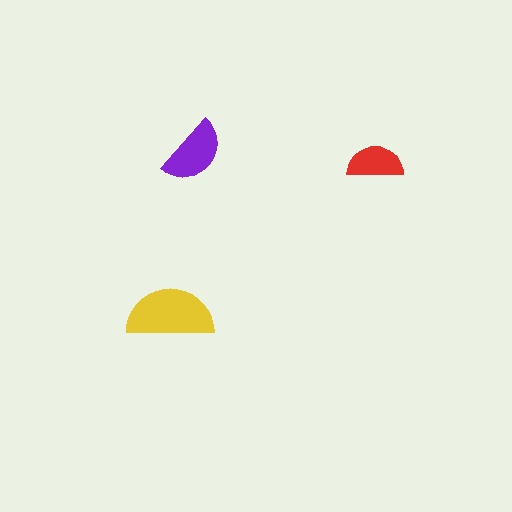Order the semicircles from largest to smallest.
the yellow one, the purple one, the red one.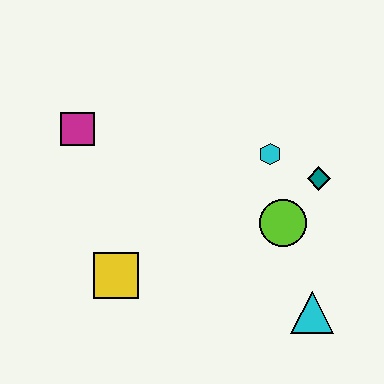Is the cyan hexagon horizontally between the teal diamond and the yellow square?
Yes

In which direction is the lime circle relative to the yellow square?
The lime circle is to the right of the yellow square.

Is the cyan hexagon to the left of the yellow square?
No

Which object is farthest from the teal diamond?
The magenta square is farthest from the teal diamond.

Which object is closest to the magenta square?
The yellow square is closest to the magenta square.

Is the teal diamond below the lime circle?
No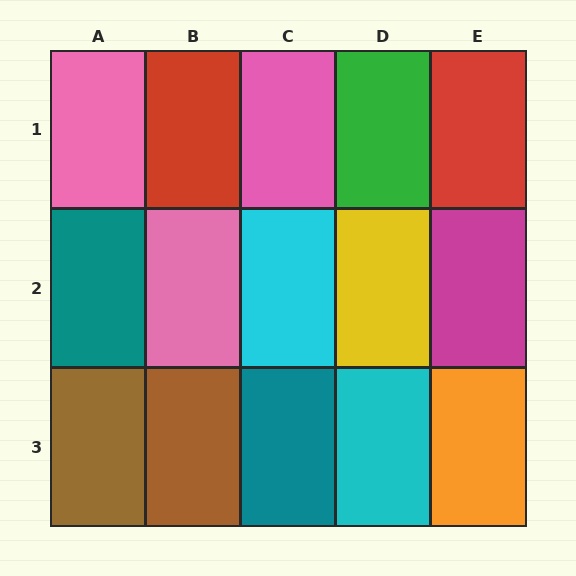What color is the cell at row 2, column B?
Pink.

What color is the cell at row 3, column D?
Cyan.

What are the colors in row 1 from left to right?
Pink, red, pink, green, red.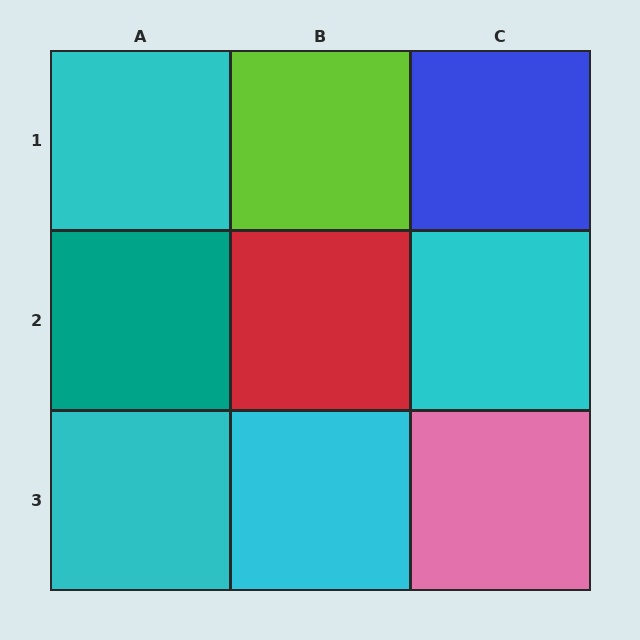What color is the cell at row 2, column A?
Teal.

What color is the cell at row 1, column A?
Cyan.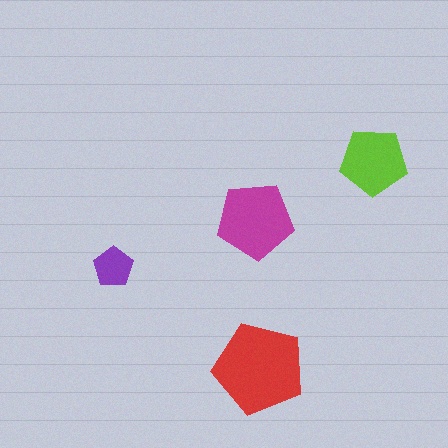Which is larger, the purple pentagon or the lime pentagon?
The lime one.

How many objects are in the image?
There are 4 objects in the image.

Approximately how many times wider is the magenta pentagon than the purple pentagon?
About 2 times wider.